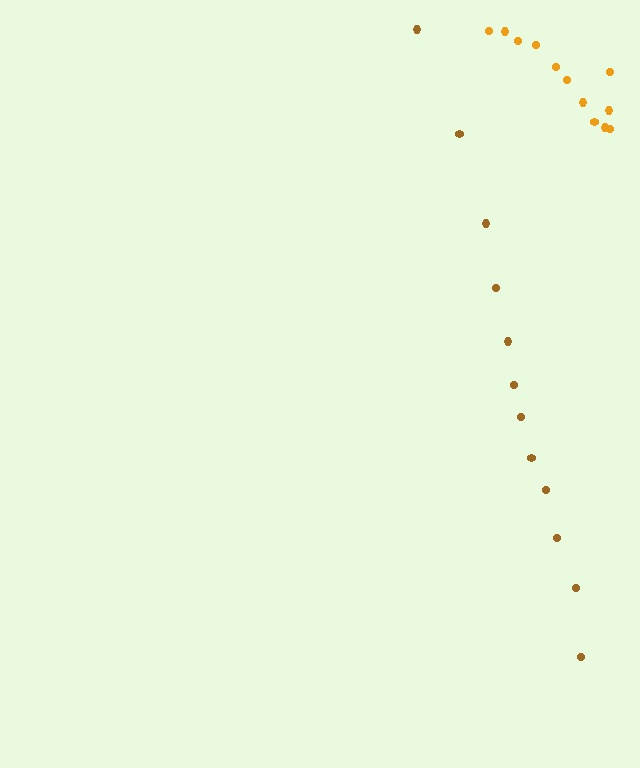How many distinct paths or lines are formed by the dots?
There are 2 distinct paths.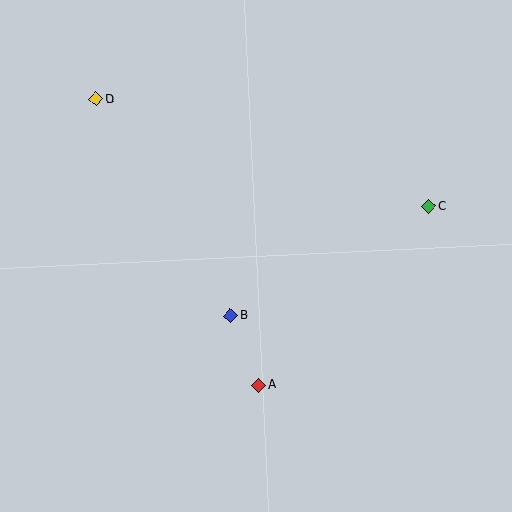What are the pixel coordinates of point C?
Point C is at (429, 206).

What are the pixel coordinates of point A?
Point A is at (259, 385).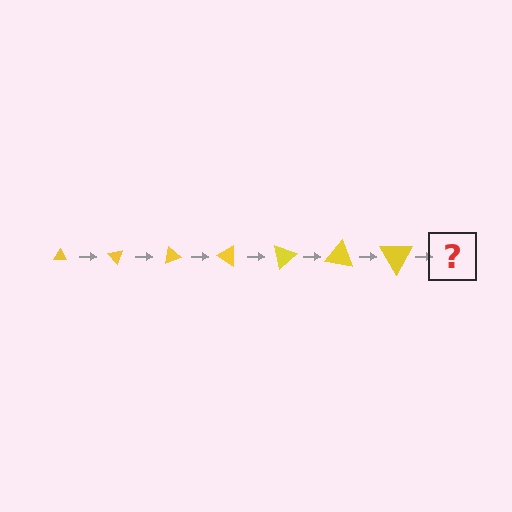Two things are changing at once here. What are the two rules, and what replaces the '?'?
The two rules are that the triangle grows larger each step and it rotates 50 degrees each step. The '?' should be a triangle, larger than the previous one and rotated 350 degrees from the start.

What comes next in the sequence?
The next element should be a triangle, larger than the previous one and rotated 350 degrees from the start.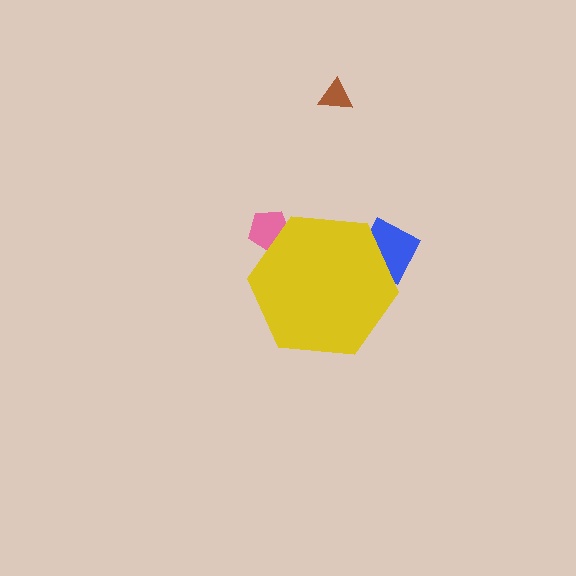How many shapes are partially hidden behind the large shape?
2 shapes are partially hidden.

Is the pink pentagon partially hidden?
Yes, the pink pentagon is partially hidden behind the yellow hexagon.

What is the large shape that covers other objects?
A yellow hexagon.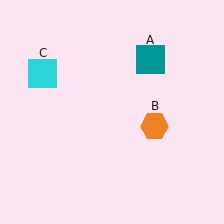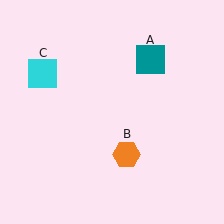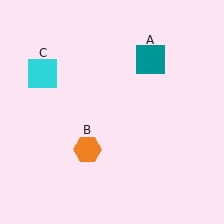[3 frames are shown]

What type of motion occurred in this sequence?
The orange hexagon (object B) rotated clockwise around the center of the scene.